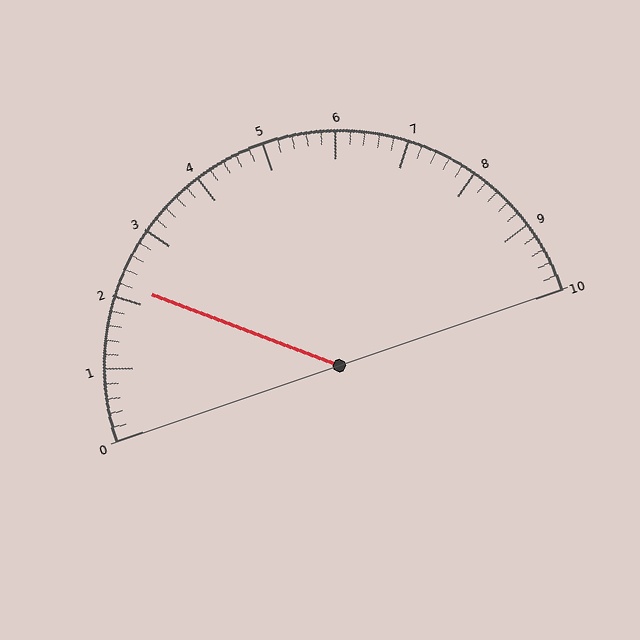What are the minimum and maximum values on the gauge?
The gauge ranges from 0 to 10.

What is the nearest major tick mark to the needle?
The nearest major tick mark is 2.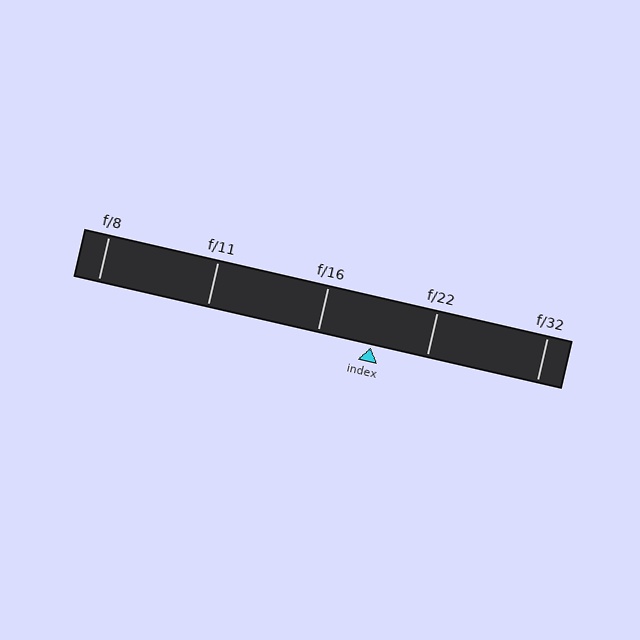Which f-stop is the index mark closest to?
The index mark is closest to f/16.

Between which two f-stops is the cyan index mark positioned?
The index mark is between f/16 and f/22.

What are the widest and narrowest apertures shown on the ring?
The widest aperture shown is f/8 and the narrowest is f/32.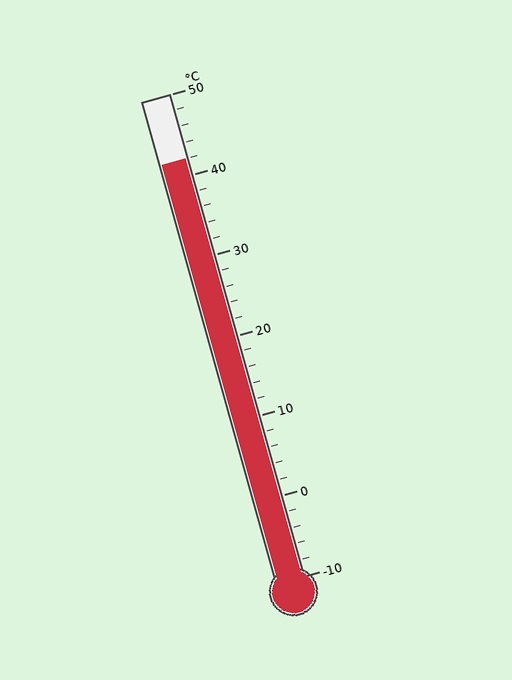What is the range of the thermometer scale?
The thermometer scale ranges from -10°C to 50°C.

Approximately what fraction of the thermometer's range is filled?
The thermometer is filled to approximately 85% of its range.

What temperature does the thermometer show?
The thermometer shows approximately 42°C.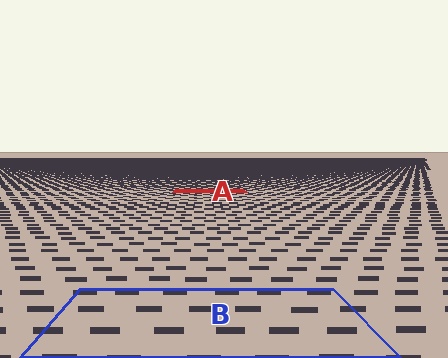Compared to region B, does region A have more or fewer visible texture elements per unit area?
Region A has more texture elements per unit area — they are packed more densely because it is farther away.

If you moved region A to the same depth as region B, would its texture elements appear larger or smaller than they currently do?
They would appear larger. At a closer depth, the same texture elements are projected at a bigger on-screen size.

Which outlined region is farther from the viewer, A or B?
Region A is farther from the viewer — the texture elements inside it appear smaller and more densely packed.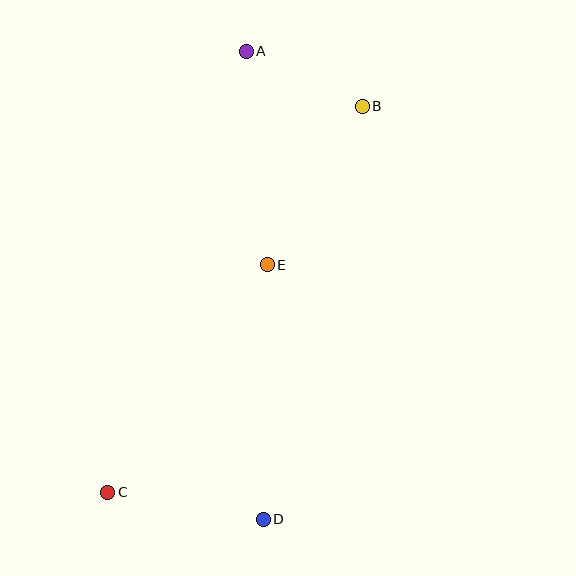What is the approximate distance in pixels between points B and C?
The distance between B and C is approximately 462 pixels.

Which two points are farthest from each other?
Points A and D are farthest from each other.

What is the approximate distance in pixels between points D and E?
The distance between D and E is approximately 254 pixels.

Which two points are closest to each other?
Points A and B are closest to each other.